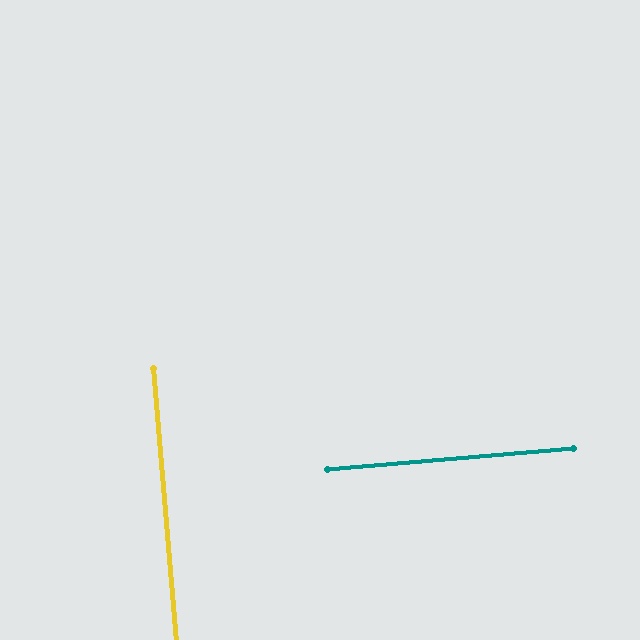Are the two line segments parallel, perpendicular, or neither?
Perpendicular — they meet at approximately 90°.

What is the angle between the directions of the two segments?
Approximately 90 degrees.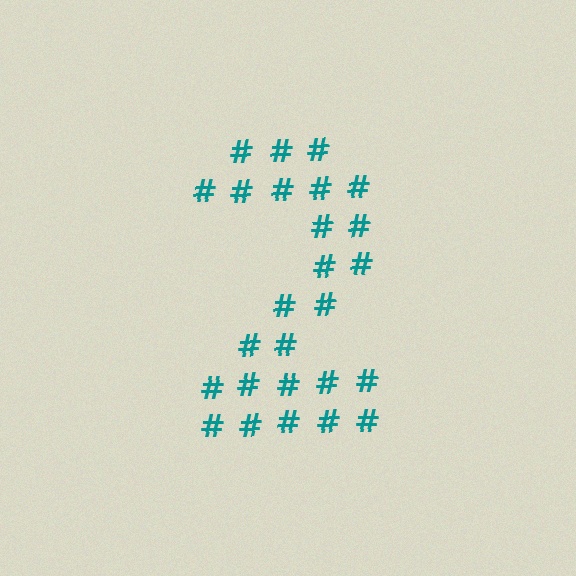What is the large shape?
The large shape is the digit 2.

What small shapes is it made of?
It is made of small hash symbols.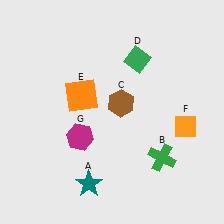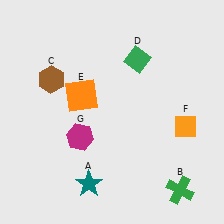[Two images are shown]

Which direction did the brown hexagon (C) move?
The brown hexagon (C) moved left.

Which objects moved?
The objects that moved are: the green cross (B), the brown hexagon (C).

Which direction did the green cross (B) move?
The green cross (B) moved down.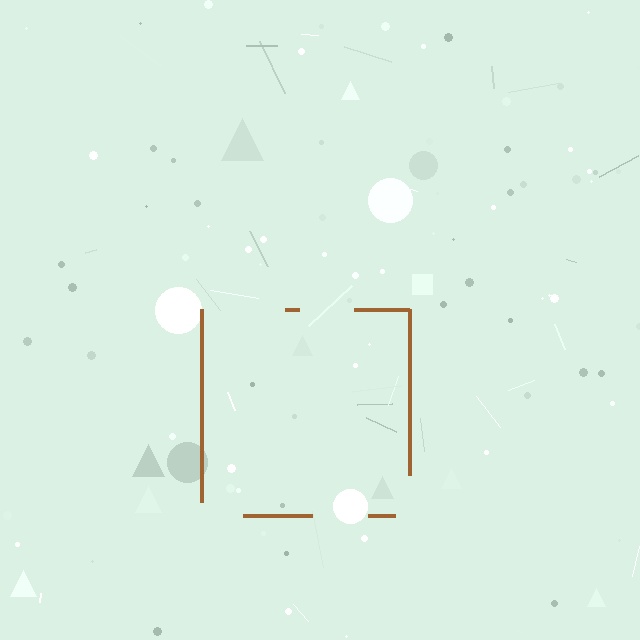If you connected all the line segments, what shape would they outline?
They would outline a square.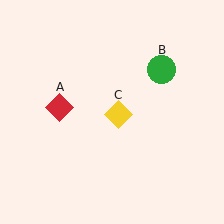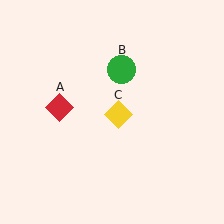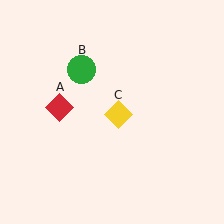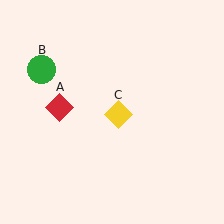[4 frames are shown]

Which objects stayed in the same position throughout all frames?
Red diamond (object A) and yellow diamond (object C) remained stationary.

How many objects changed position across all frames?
1 object changed position: green circle (object B).